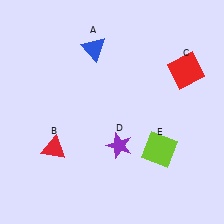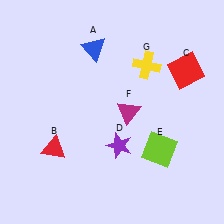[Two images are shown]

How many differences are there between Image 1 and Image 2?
There are 2 differences between the two images.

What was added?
A magenta triangle (F), a yellow cross (G) were added in Image 2.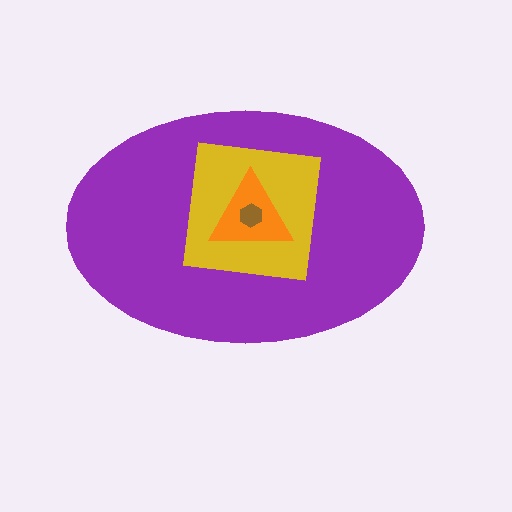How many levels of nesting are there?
4.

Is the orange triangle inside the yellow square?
Yes.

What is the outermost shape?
The purple ellipse.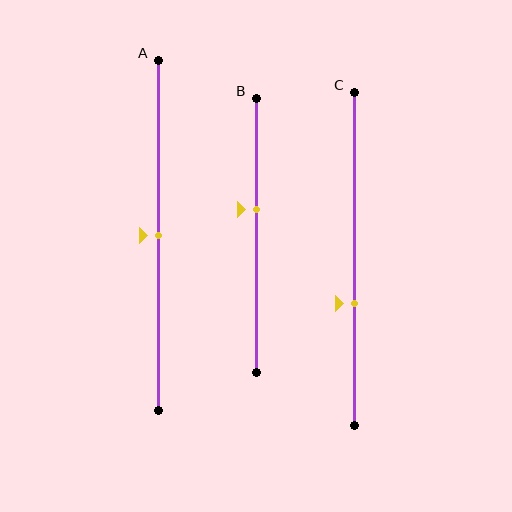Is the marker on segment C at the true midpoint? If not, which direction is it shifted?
No, the marker on segment C is shifted downward by about 13% of the segment length.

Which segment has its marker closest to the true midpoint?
Segment A has its marker closest to the true midpoint.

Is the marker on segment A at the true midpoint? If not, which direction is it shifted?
Yes, the marker on segment A is at the true midpoint.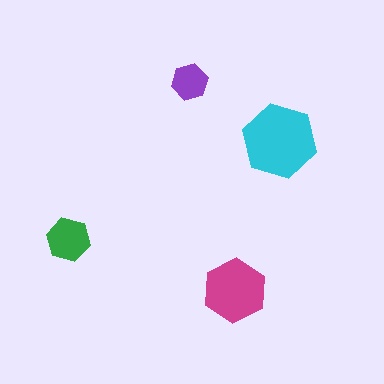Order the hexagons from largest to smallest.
the cyan one, the magenta one, the green one, the purple one.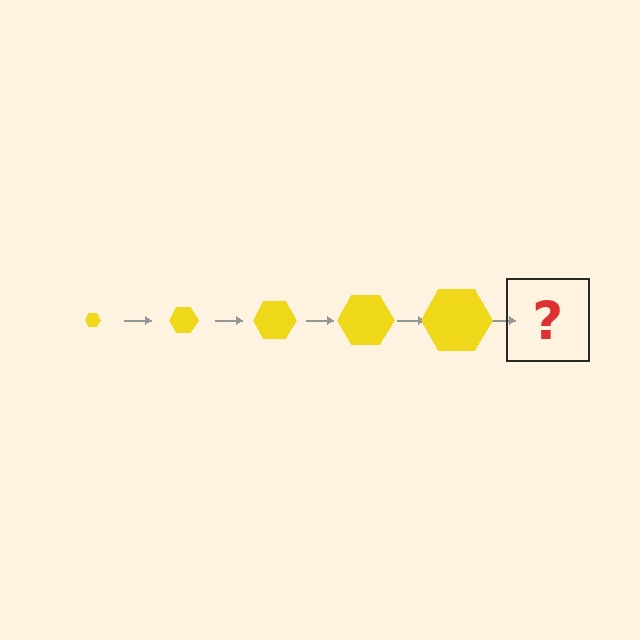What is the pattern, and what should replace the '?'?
The pattern is that the hexagon gets progressively larger each step. The '?' should be a yellow hexagon, larger than the previous one.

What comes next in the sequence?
The next element should be a yellow hexagon, larger than the previous one.